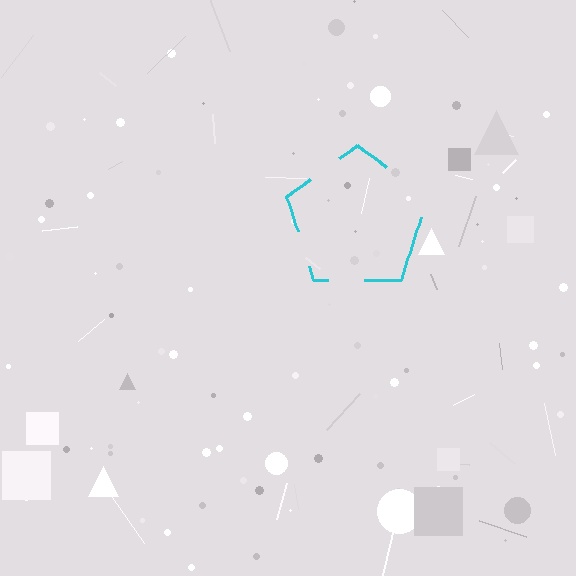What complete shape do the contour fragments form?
The contour fragments form a pentagon.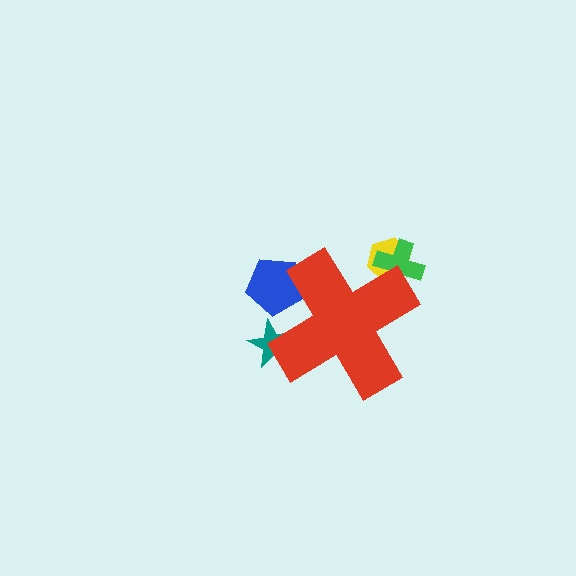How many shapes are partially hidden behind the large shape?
4 shapes are partially hidden.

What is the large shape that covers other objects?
A red cross.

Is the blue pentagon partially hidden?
Yes, the blue pentagon is partially hidden behind the red cross.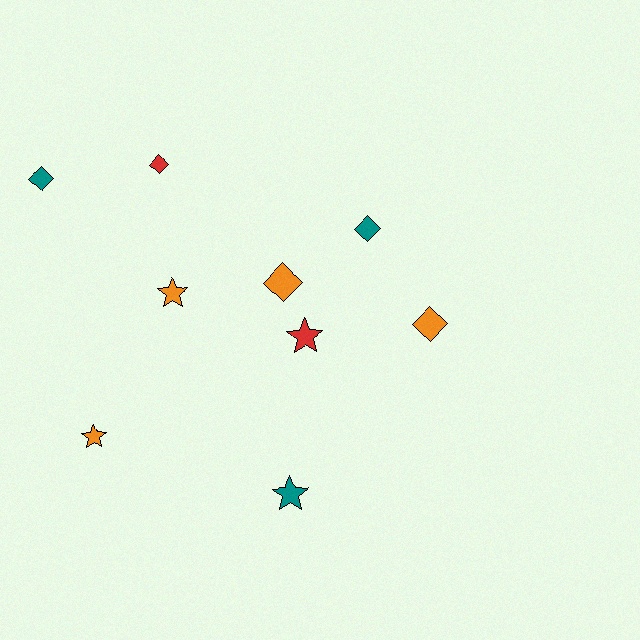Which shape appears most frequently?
Diamond, with 5 objects.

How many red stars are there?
There is 1 red star.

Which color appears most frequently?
Orange, with 4 objects.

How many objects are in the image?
There are 9 objects.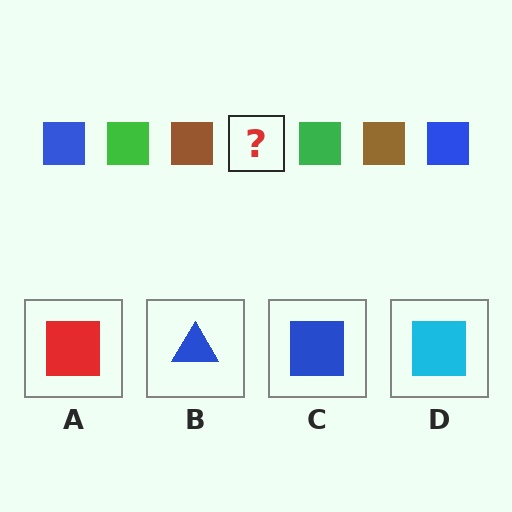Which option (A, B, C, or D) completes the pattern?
C.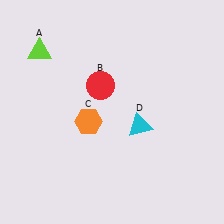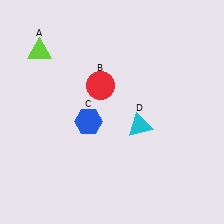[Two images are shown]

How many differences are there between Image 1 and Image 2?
There is 1 difference between the two images.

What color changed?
The hexagon (C) changed from orange in Image 1 to blue in Image 2.